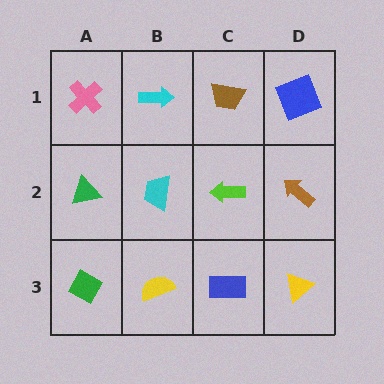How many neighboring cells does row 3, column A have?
2.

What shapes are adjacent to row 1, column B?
A cyan trapezoid (row 2, column B), a pink cross (row 1, column A), a brown trapezoid (row 1, column C).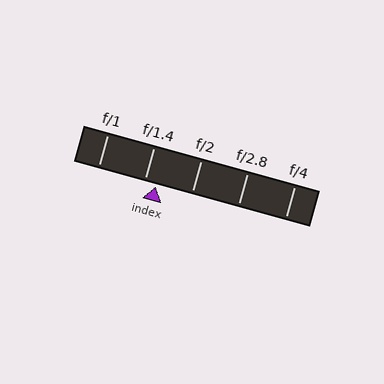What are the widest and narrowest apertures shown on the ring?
The widest aperture shown is f/1 and the narrowest is f/4.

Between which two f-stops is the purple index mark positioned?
The index mark is between f/1.4 and f/2.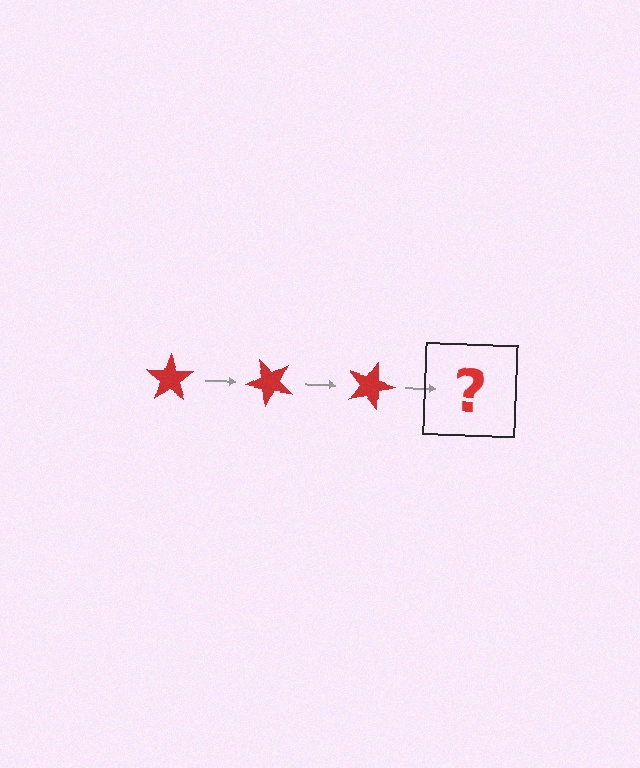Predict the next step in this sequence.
The next step is a red star rotated 135 degrees.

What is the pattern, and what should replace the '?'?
The pattern is that the star rotates 45 degrees each step. The '?' should be a red star rotated 135 degrees.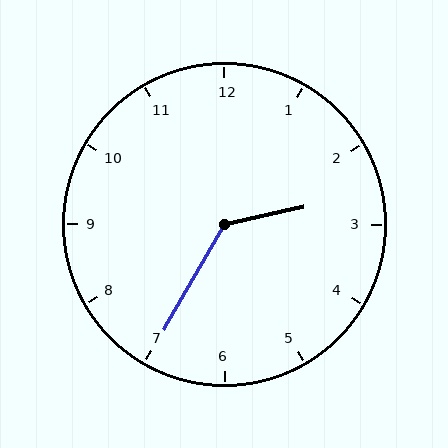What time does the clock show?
2:35.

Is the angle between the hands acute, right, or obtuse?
It is obtuse.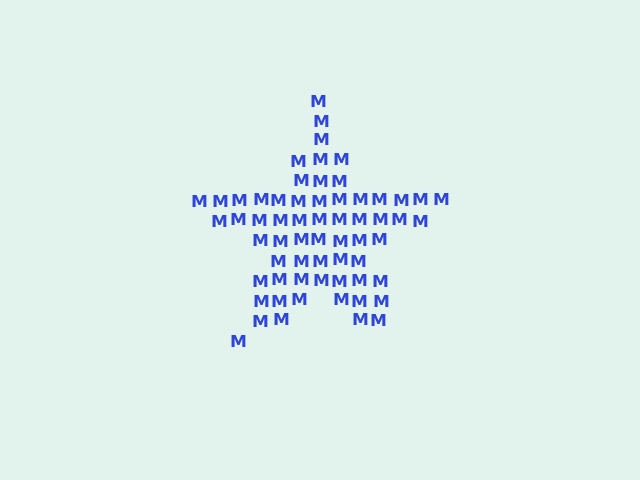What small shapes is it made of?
It is made of small letter M's.